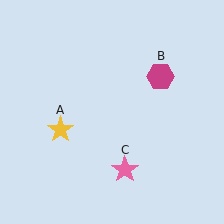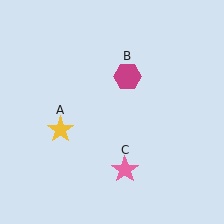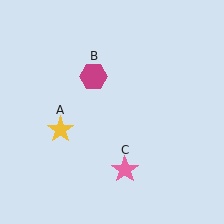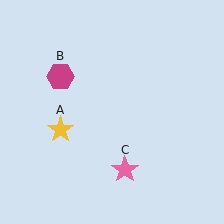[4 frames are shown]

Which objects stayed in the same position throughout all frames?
Yellow star (object A) and pink star (object C) remained stationary.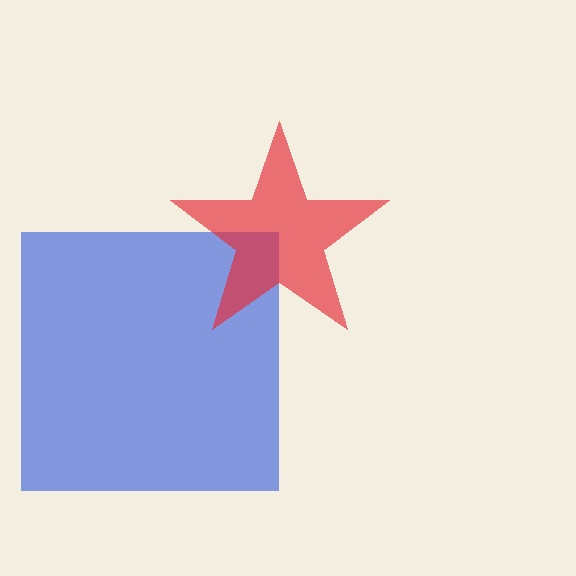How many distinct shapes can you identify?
There are 2 distinct shapes: a blue square, a red star.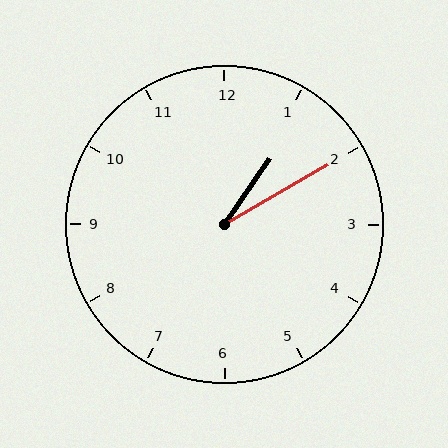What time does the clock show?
1:10.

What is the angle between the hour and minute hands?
Approximately 25 degrees.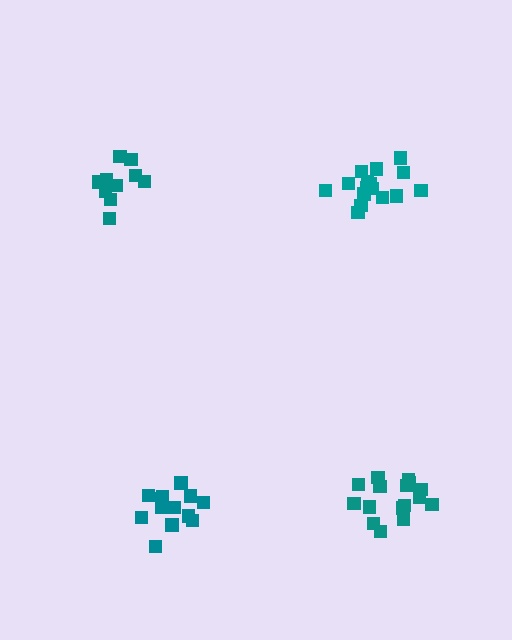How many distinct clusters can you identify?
There are 4 distinct clusters.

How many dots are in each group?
Group 1: 10 dots, Group 2: 16 dots, Group 3: 14 dots, Group 4: 16 dots (56 total).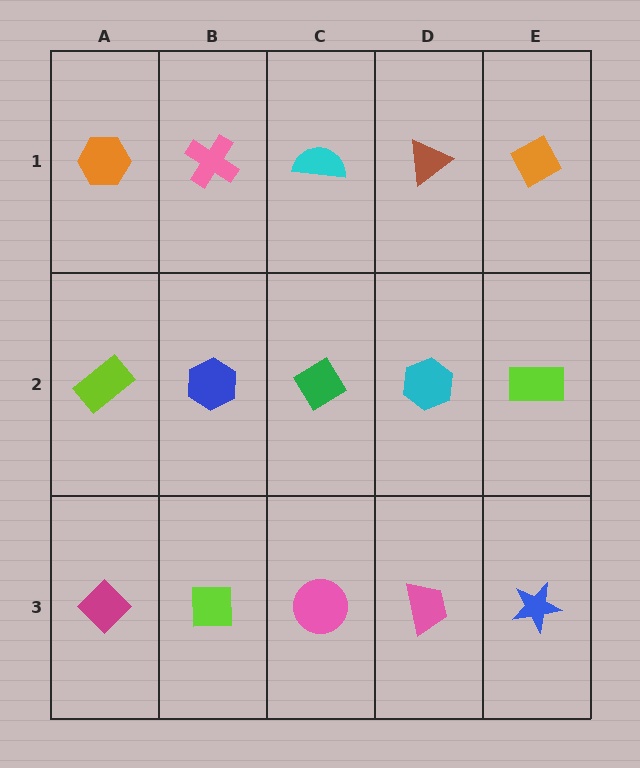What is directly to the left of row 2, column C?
A blue hexagon.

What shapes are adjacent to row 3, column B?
A blue hexagon (row 2, column B), a magenta diamond (row 3, column A), a pink circle (row 3, column C).